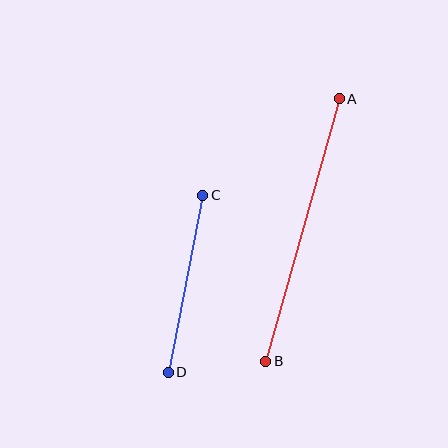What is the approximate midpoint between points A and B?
The midpoint is at approximately (302, 230) pixels.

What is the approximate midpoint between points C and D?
The midpoint is at approximately (185, 284) pixels.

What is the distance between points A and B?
The distance is approximately 272 pixels.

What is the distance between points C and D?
The distance is approximately 180 pixels.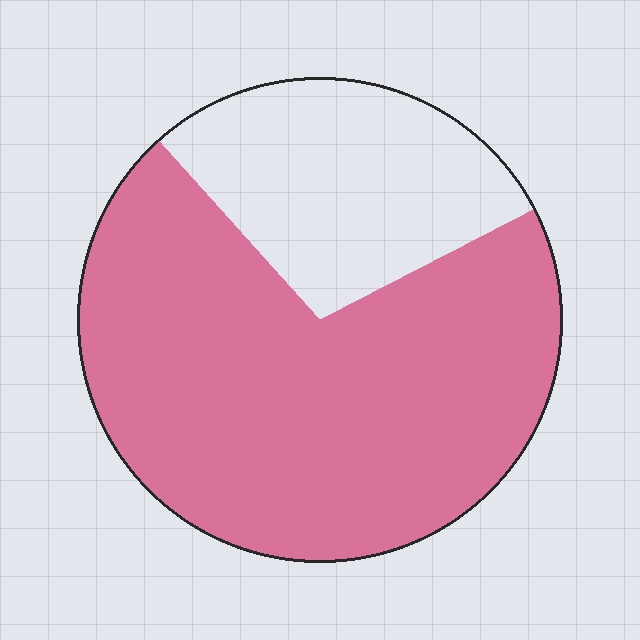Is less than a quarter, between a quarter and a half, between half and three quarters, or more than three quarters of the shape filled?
Between half and three quarters.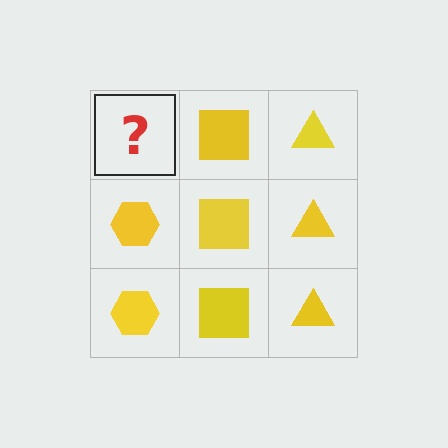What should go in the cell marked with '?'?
The missing cell should contain a yellow hexagon.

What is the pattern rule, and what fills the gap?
The rule is that each column has a consistent shape. The gap should be filled with a yellow hexagon.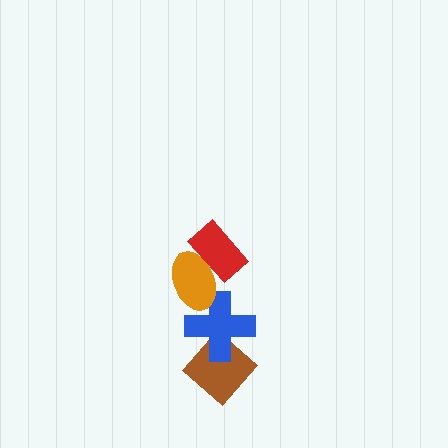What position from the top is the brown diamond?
The brown diamond is 4th from the top.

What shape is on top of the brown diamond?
The blue cross is on top of the brown diamond.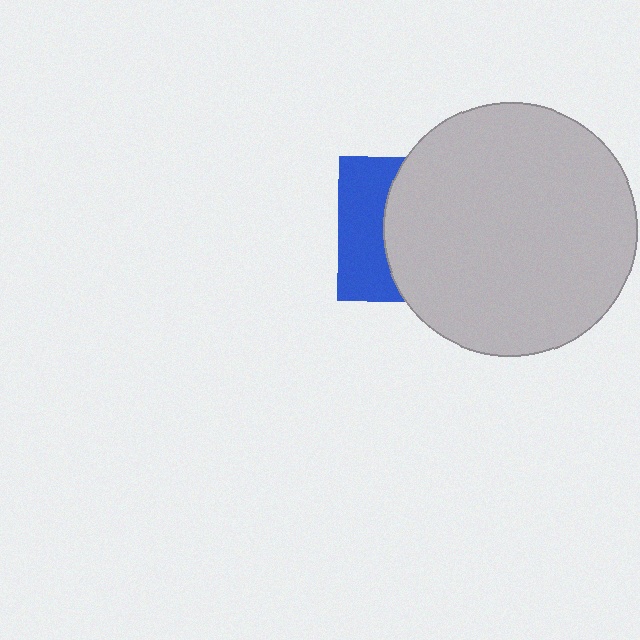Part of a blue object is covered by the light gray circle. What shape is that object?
It is a square.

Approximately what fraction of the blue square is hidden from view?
Roughly 64% of the blue square is hidden behind the light gray circle.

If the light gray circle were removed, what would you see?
You would see the complete blue square.